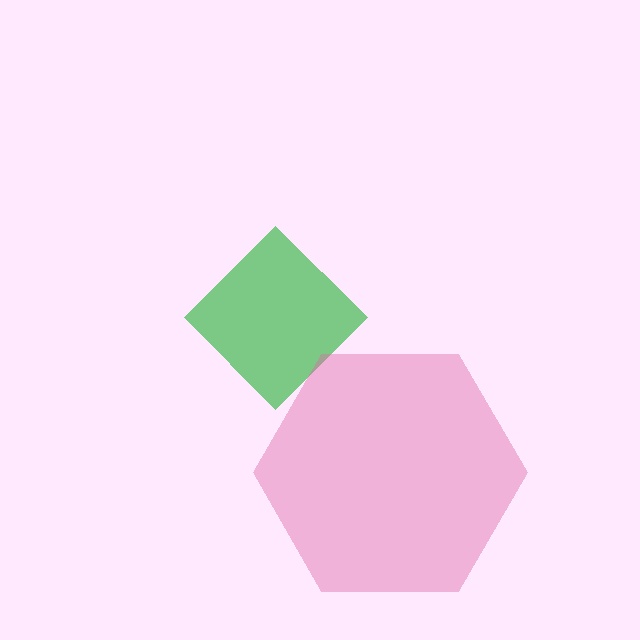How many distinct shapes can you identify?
There are 2 distinct shapes: a green diamond, a pink hexagon.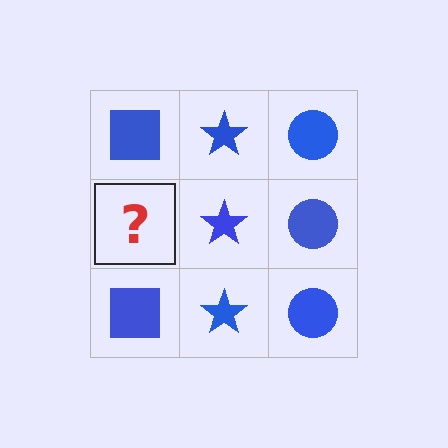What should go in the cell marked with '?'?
The missing cell should contain a blue square.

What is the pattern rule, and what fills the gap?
The rule is that each column has a consistent shape. The gap should be filled with a blue square.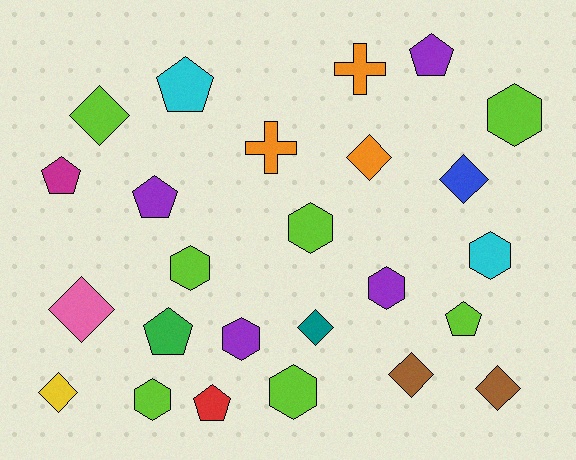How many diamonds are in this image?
There are 8 diamonds.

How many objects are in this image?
There are 25 objects.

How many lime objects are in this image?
There are 7 lime objects.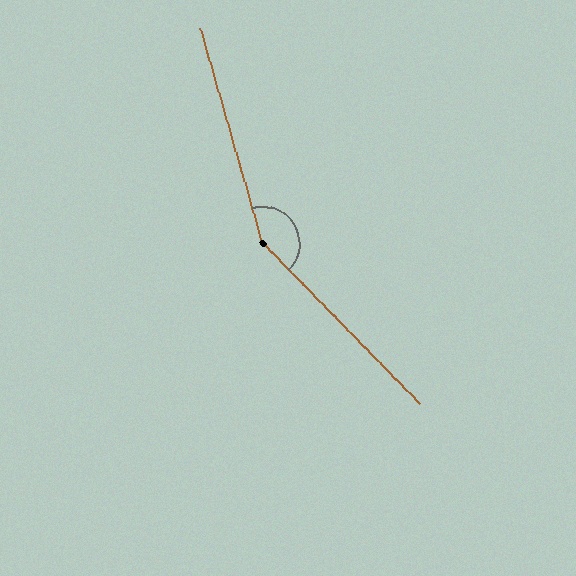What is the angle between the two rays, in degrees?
Approximately 151 degrees.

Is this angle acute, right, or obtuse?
It is obtuse.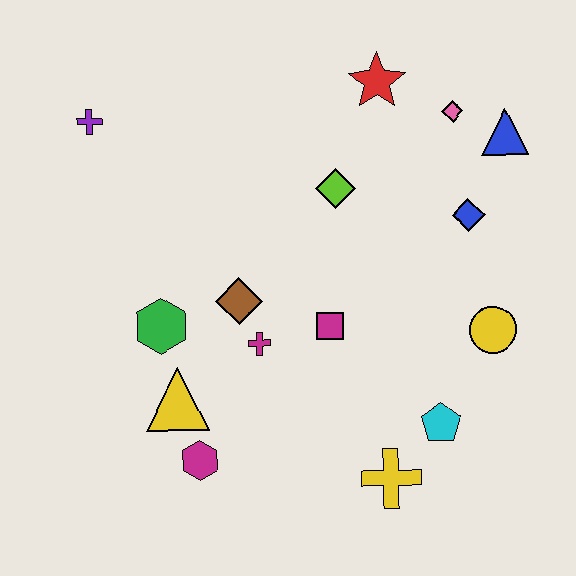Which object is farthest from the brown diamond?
The blue triangle is farthest from the brown diamond.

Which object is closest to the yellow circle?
The cyan pentagon is closest to the yellow circle.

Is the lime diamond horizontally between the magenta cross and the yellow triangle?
No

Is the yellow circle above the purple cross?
No